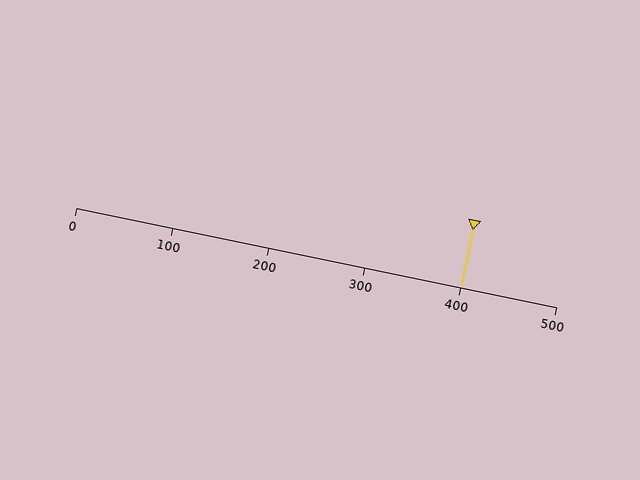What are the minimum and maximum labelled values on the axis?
The axis runs from 0 to 500.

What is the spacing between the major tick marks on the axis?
The major ticks are spaced 100 apart.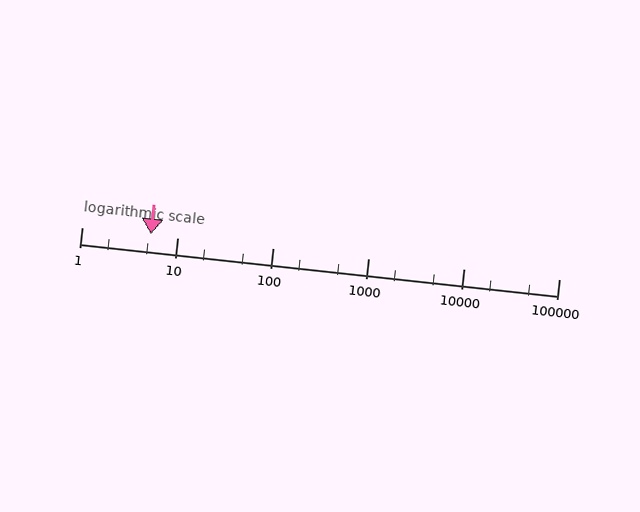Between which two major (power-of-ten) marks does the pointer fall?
The pointer is between 1 and 10.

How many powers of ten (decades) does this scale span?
The scale spans 5 decades, from 1 to 100000.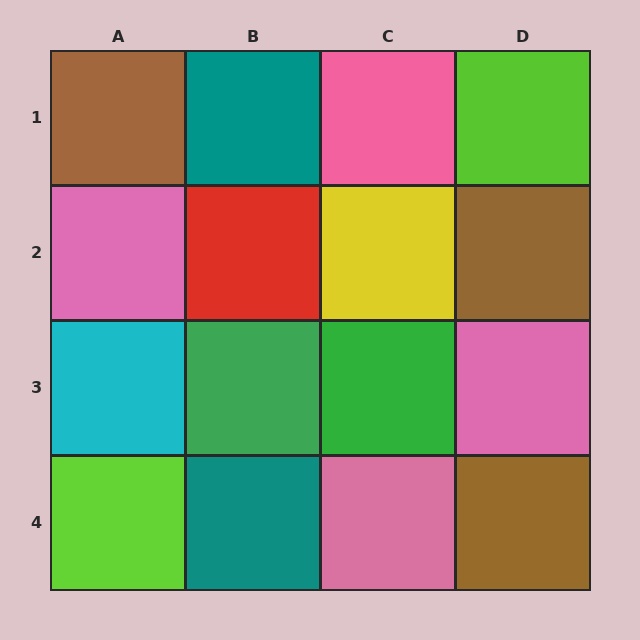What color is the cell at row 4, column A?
Lime.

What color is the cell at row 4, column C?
Pink.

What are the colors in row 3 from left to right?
Cyan, green, green, pink.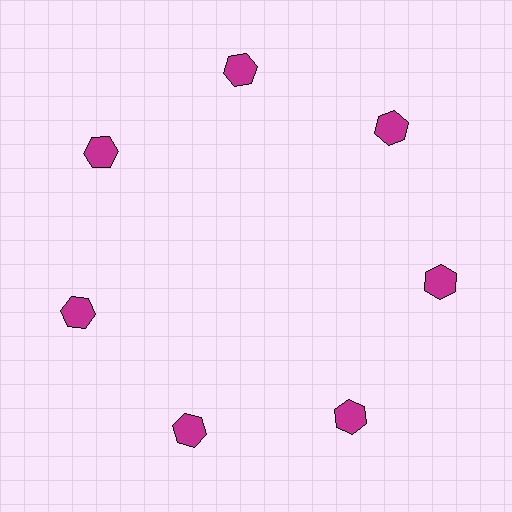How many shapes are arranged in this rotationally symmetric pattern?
There are 7 shapes, arranged in 7 groups of 1.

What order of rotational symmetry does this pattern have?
This pattern has 7-fold rotational symmetry.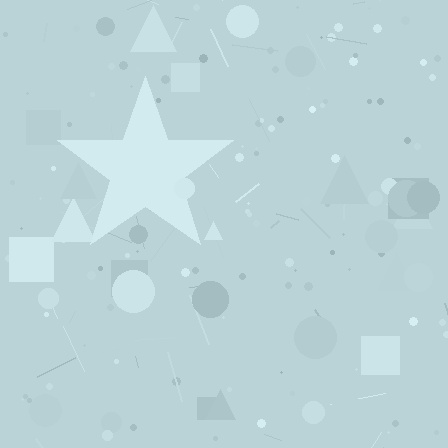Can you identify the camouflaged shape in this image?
The camouflaged shape is a star.